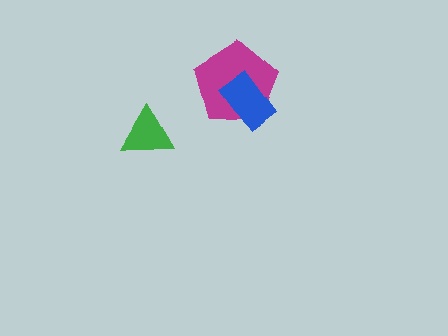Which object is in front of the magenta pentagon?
The blue rectangle is in front of the magenta pentagon.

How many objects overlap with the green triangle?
0 objects overlap with the green triangle.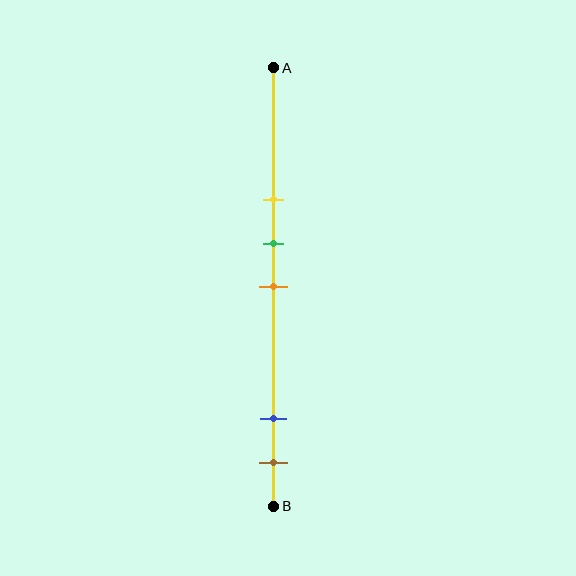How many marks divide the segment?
There are 5 marks dividing the segment.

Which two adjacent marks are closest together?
The green and orange marks are the closest adjacent pair.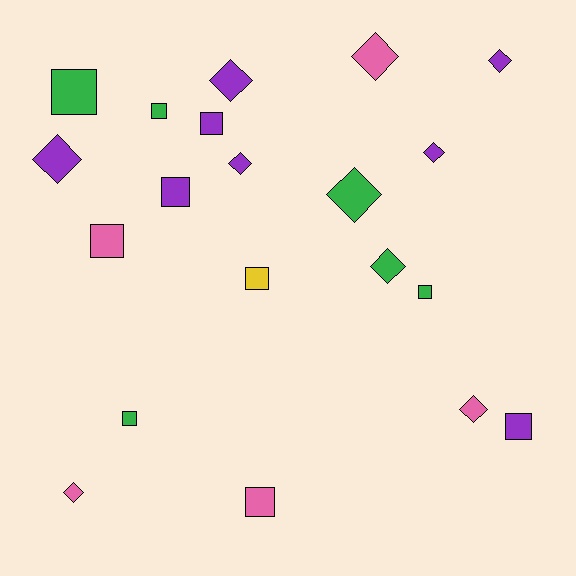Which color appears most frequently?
Purple, with 8 objects.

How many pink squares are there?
There are 2 pink squares.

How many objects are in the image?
There are 20 objects.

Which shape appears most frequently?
Square, with 10 objects.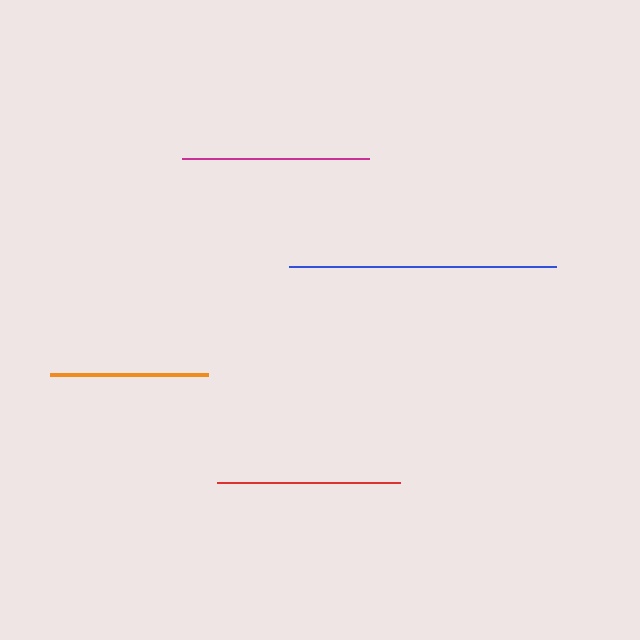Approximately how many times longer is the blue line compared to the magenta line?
The blue line is approximately 1.4 times the length of the magenta line.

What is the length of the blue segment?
The blue segment is approximately 267 pixels long.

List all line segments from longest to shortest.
From longest to shortest: blue, magenta, red, orange.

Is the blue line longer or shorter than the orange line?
The blue line is longer than the orange line.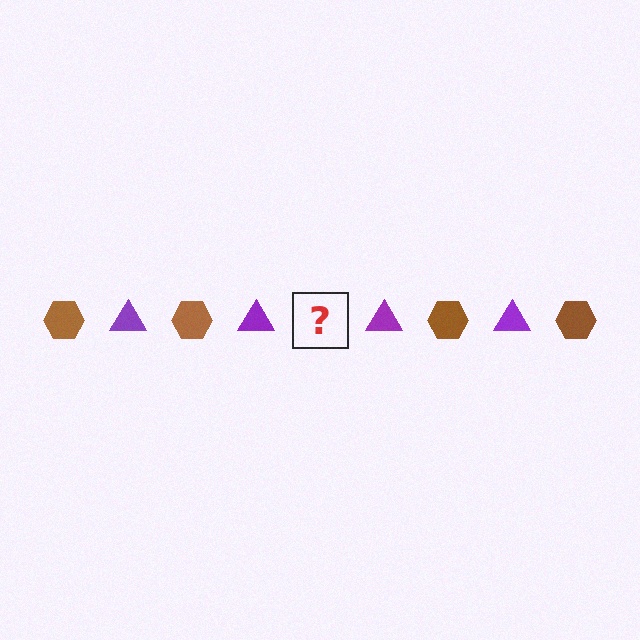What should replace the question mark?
The question mark should be replaced with a brown hexagon.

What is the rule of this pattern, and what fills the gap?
The rule is that the pattern alternates between brown hexagon and purple triangle. The gap should be filled with a brown hexagon.